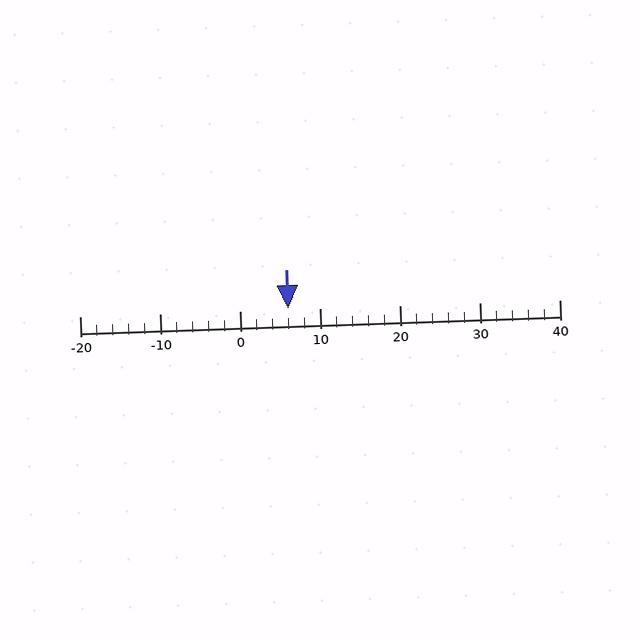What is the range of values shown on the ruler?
The ruler shows values from -20 to 40.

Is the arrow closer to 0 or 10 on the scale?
The arrow is closer to 10.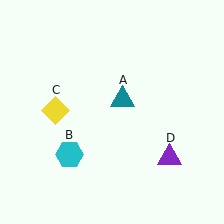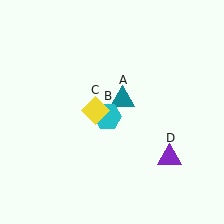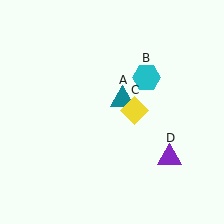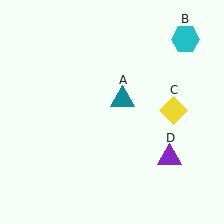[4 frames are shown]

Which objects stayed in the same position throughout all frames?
Teal triangle (object A) and purple triangle (object D) remained stationary.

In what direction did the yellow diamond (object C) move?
The yellow diamond (object C) moved right.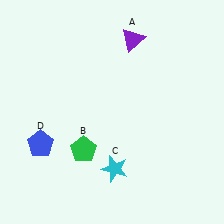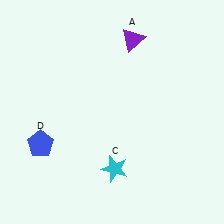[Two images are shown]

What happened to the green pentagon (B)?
The green pentagon (B) was removed in Image 2. It was in the bottom-left area of Image 1.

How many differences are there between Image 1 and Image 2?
There is 1 difference between the two images.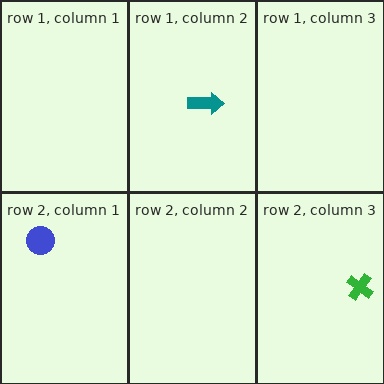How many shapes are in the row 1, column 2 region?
1.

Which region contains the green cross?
The row 2, column 3 region.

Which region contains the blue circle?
The row 2, column 1 region.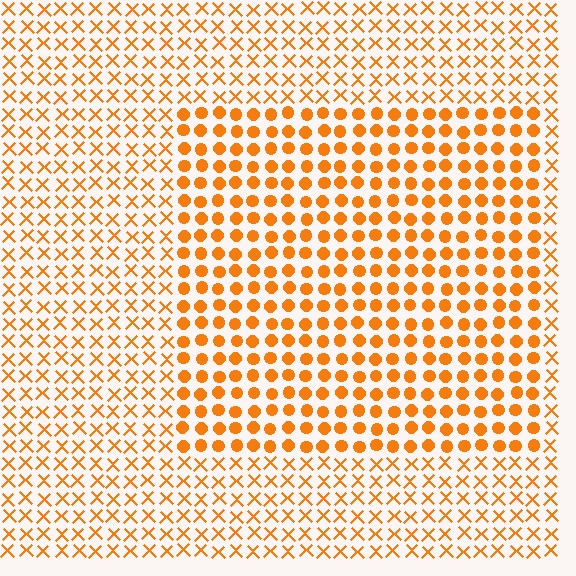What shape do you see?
I see a rectangle.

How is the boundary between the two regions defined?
The boundary is defined by a change in element shape: circles inside vs. X marks outside. All elements share the same color and spacing.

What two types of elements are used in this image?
The image uses circles inside the rectangle region and X marks outside it.